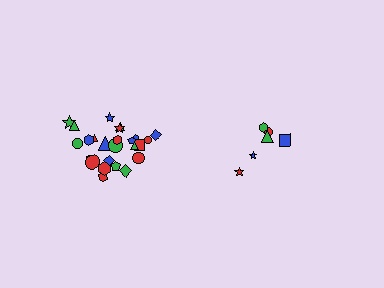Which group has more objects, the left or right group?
The left group.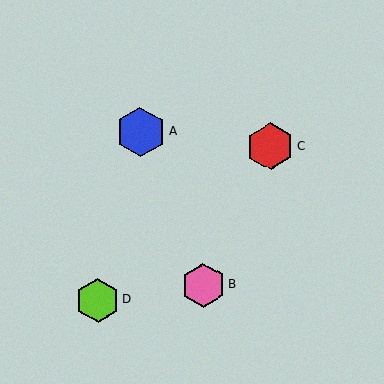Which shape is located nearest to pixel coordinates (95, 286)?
The lime hexagon (labeled D) at (98, 300) is nearest to that location.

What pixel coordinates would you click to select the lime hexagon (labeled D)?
Click at (98, 300) to select the lime hexagon D.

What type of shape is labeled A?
Shape A is a blue hexagon.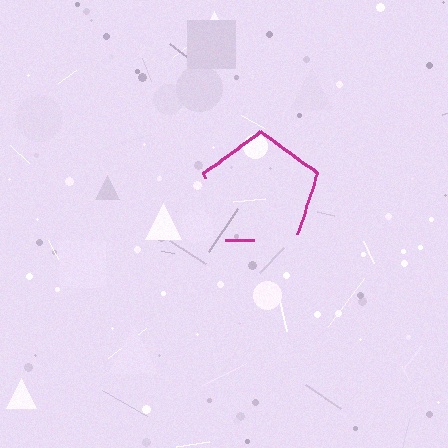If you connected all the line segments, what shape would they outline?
They would outline a pentagon.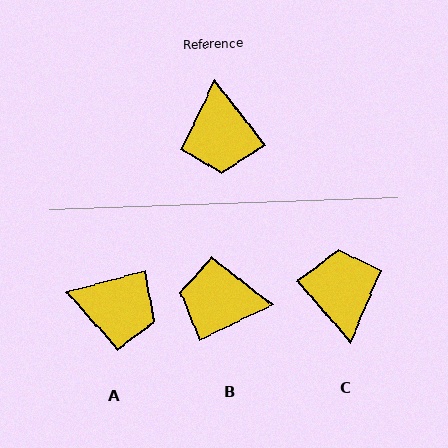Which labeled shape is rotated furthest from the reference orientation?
C, about 177 degrees away.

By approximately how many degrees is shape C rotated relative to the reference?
Approximately 177 degrees clockwise.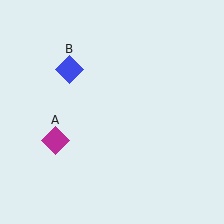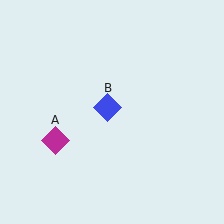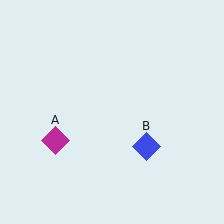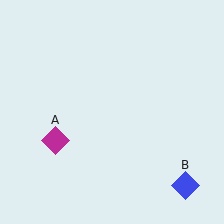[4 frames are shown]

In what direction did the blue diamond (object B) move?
The blue diamond (object B) moved down and to the right.